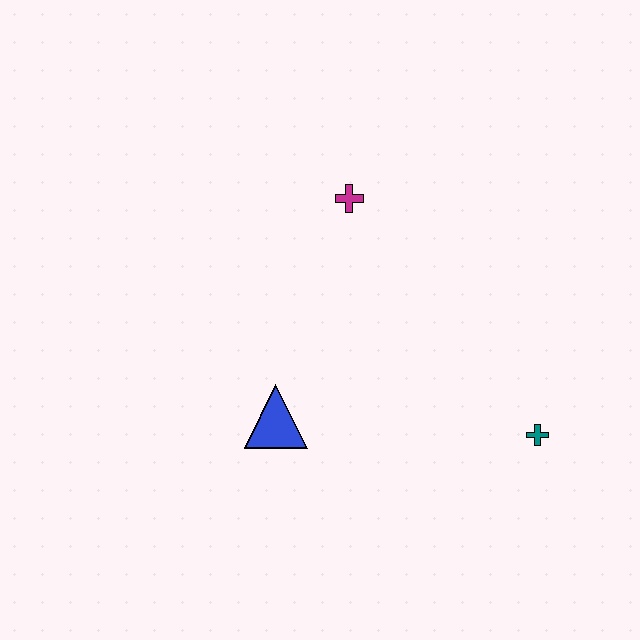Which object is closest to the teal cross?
The blue triangle is closest to the teal cross.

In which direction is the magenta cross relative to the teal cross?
The magenta cross is above the teal cross.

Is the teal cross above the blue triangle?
No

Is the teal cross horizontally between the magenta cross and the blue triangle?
No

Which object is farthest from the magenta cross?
The teal cross is farthest from the magenta cross.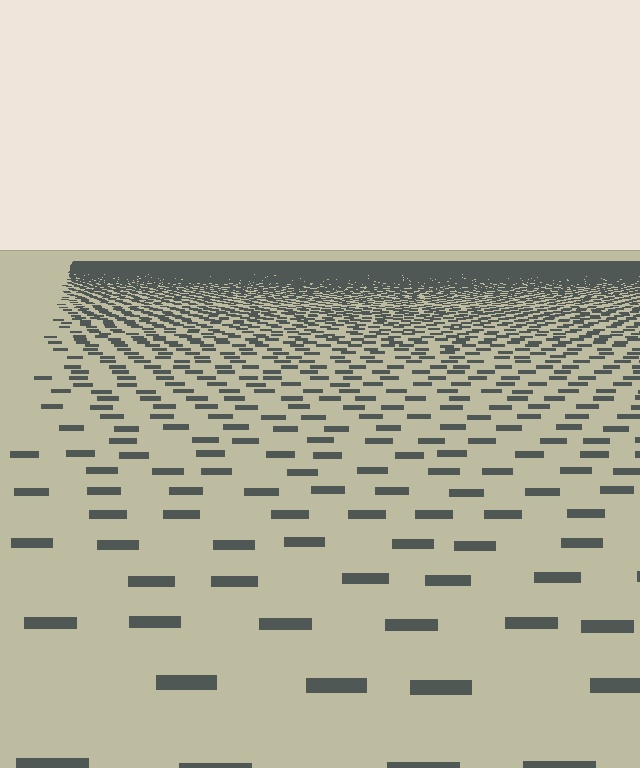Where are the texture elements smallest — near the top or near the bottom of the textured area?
Near the top.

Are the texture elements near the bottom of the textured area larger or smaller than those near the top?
Larger. Near the bottom, elements are closer to the viewer and appear at a bigger on-screen size.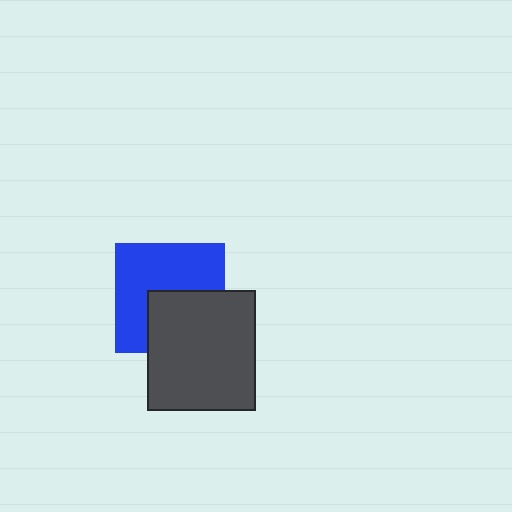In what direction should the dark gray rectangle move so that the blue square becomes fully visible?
The dark gray rectangle should move toward the lower-right. That is the shortest direction to clear the overlap and leave the blue square fully visible.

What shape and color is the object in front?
The object in front is a dark gray rectangle.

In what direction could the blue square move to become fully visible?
The blue square could move toward the upper-left. That would shift it out from behind the dark gray rectangle entirely.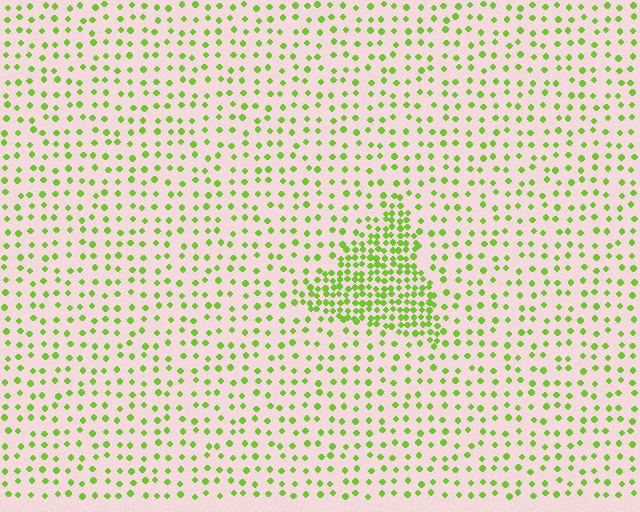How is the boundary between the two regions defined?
The boundary is defined by a change in element density (approximately 2.8x ratio). All elements are the same color, size, and shape.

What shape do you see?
I see a triangle.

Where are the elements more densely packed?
The elements are more densely packed inside the triangle boundary.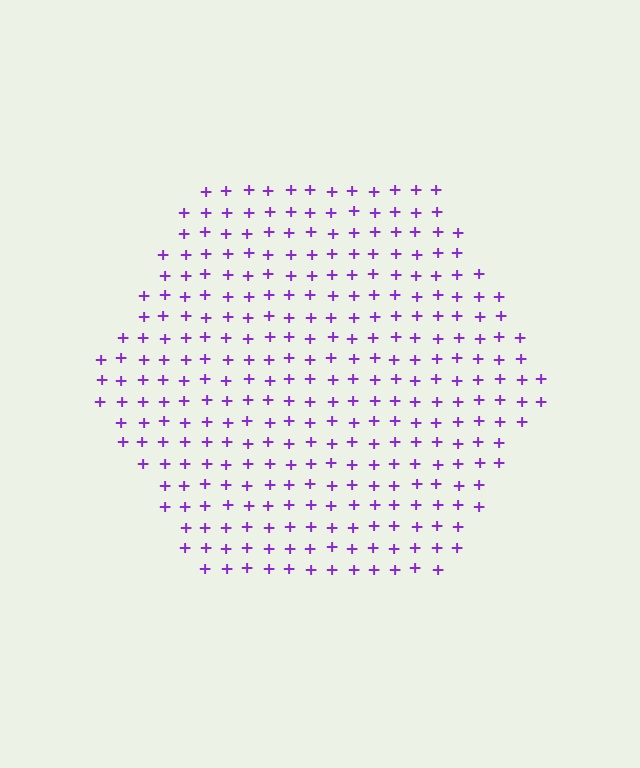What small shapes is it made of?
It is made of small plus signs.